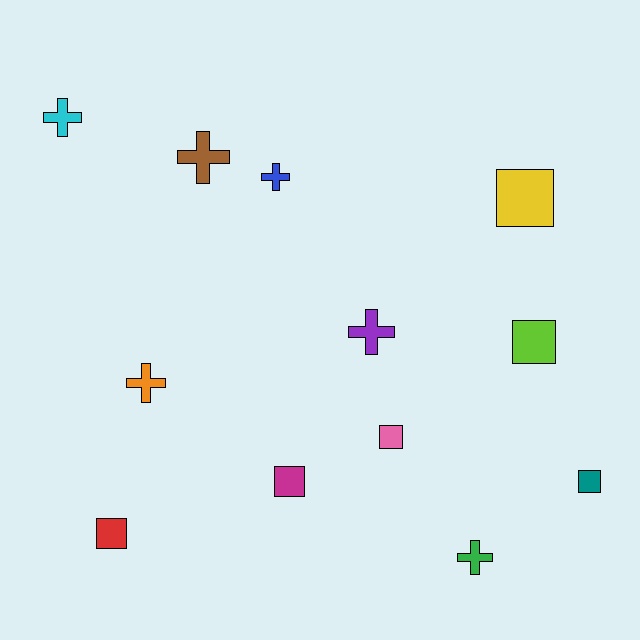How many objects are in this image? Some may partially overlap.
There are 12 objects.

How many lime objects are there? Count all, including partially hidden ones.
There is 1 lime object.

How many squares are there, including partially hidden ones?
There are 6 squares.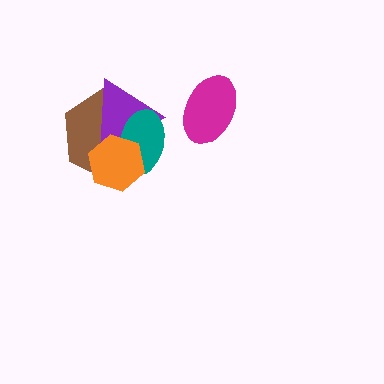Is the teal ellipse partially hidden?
Yes, it is partially covered by another shape.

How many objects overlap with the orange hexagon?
3 objects overlap with the orange hexagon.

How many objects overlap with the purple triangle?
3 objects overlap with the purple triangle.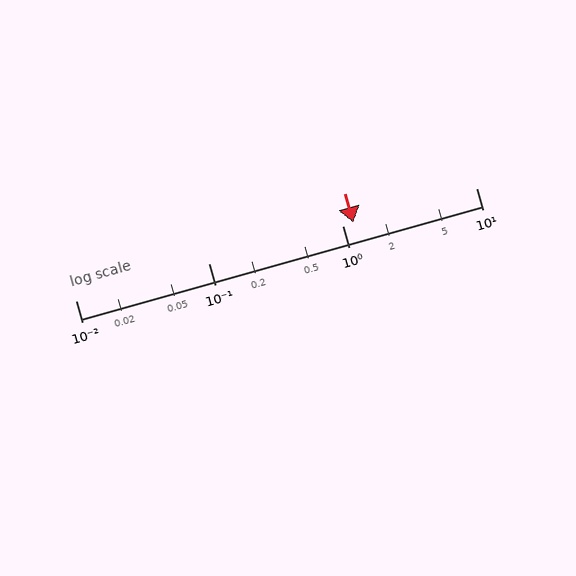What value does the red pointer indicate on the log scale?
The pointer indicates approximately 1.2.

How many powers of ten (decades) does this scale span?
The scale spans 3 decades, from 0.01 to 10.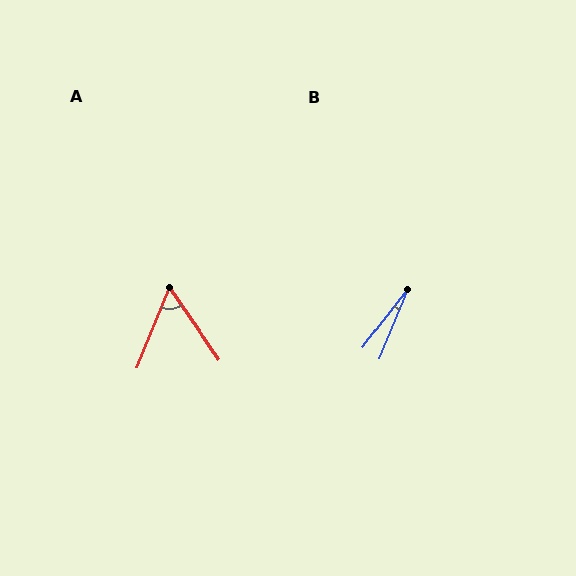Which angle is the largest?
A, at approximately 57 degrees.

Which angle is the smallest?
B, at approximately 15 degrees.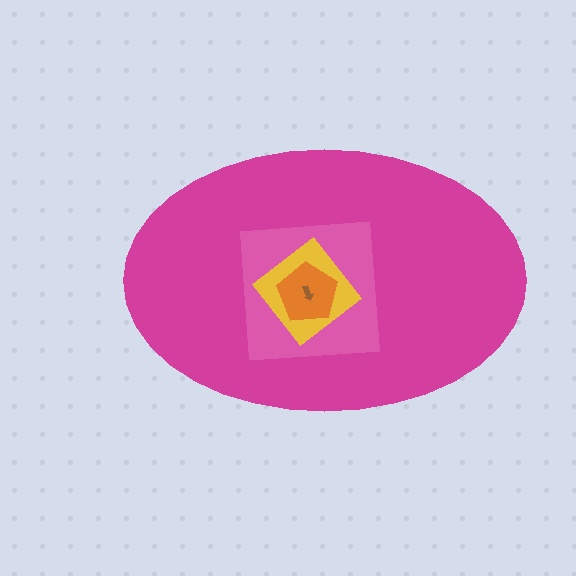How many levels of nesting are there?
5.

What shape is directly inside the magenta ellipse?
The pink square.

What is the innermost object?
The brown arrow.